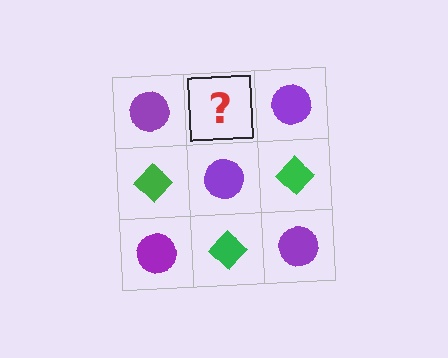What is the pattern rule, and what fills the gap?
The rule is that it alternates purple circle and green diamond in a checkerboard pattern. The gap should be filled with a green diamond.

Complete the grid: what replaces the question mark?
The question mark should be replaced with a green diamond.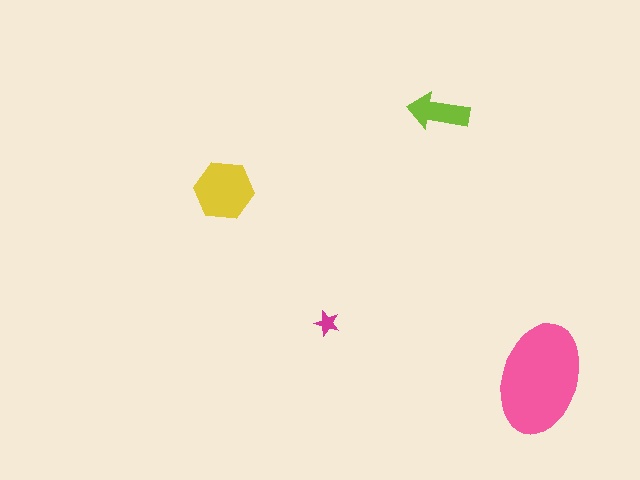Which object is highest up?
The lime arrow is topmost.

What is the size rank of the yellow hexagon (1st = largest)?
2nd.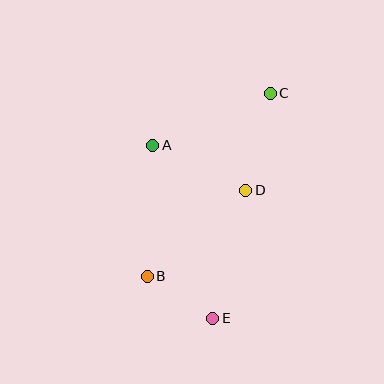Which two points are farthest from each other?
Points C and E are farthest from each other.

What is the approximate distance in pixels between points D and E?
The distance between D and E is approximately 132 pixels.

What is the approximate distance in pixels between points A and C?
The distance between A and C is approximately 129 pixels.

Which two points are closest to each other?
Points B and E are closest to each other.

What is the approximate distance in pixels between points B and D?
The distance between B and D is approximately 131 pixels.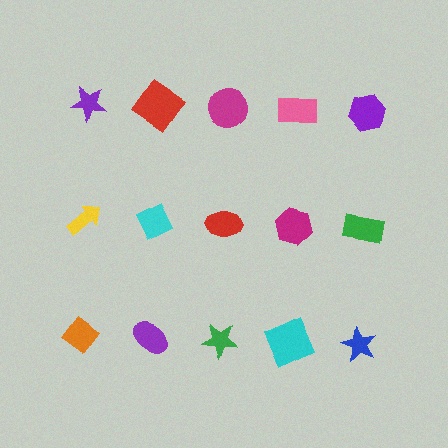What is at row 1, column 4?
A pink rectangle.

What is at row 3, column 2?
A purple ellipse.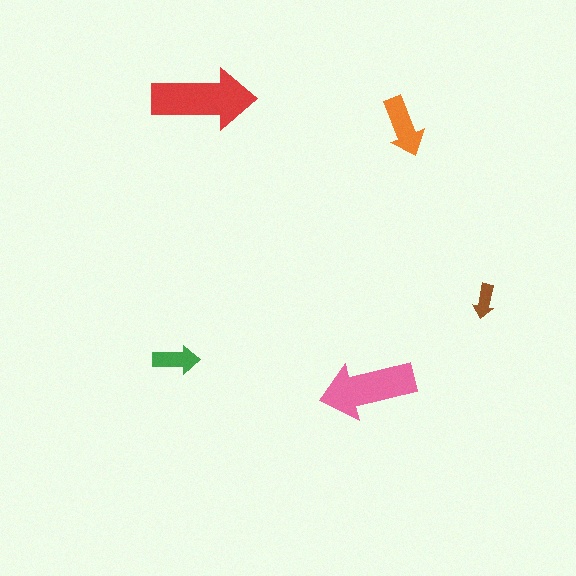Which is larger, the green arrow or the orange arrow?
The orange one.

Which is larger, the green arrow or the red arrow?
The red one.